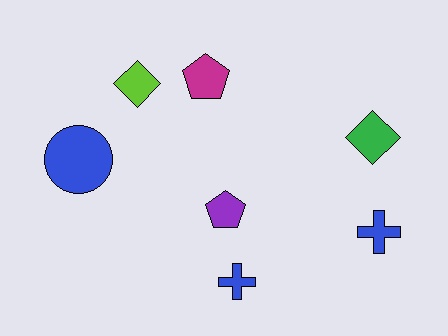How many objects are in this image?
There are 7 objects.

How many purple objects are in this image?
There is 1 purple object.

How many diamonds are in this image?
There are 2 diamonds.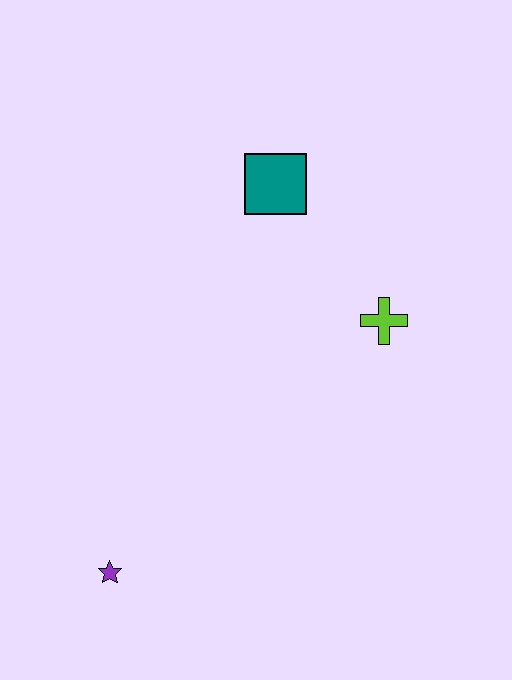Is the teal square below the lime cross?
No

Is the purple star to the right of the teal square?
No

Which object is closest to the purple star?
The lime cross is closest to the purple star.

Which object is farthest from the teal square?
The purple star is farthest from the teal square.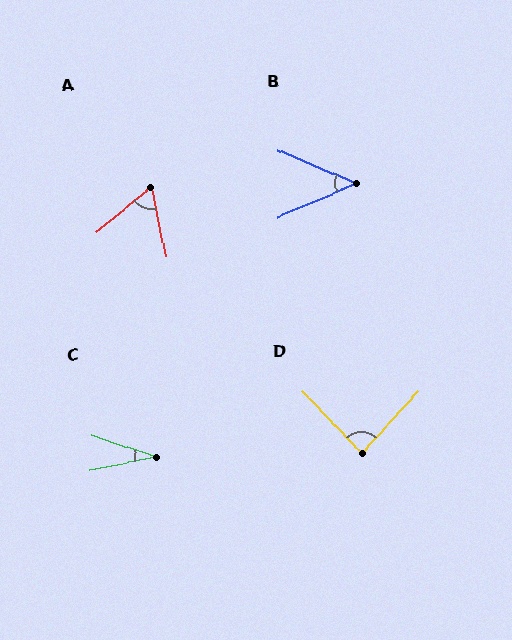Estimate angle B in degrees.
Approximately 46 degrees.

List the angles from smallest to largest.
C (30°), B (46°), A (63°), D (87°).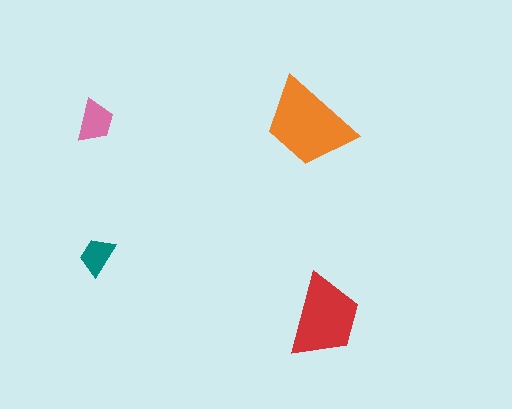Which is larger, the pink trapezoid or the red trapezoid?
The red one.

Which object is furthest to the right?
The red trapezoid is rightmost.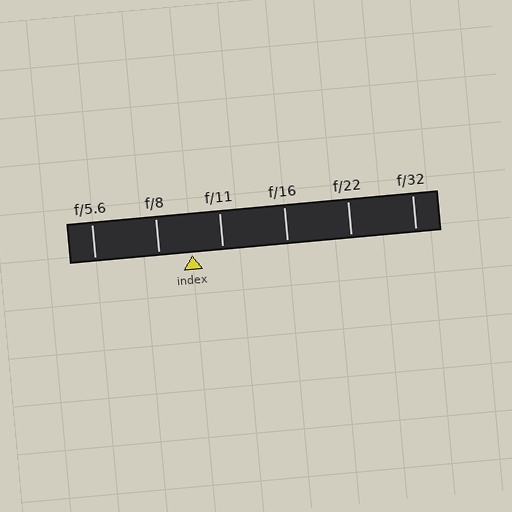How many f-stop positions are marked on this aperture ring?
There are 6 f-stop positions marked.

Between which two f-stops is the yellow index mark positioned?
The index mark is between f/8 and f/11.